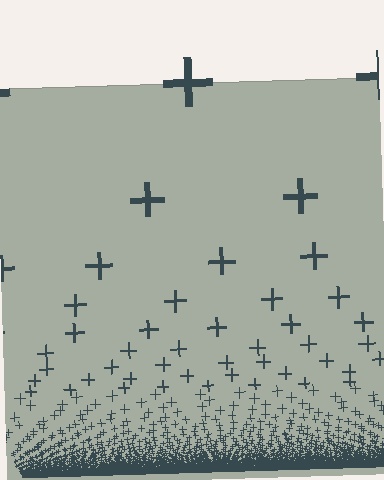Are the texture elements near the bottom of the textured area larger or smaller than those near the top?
Smaller. The gradient is inverted — elements near the bottom are smaller and denser.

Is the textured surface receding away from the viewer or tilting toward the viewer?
The surface appears to tilt toward the viewer. Texture elements get larger and sparser toward the top.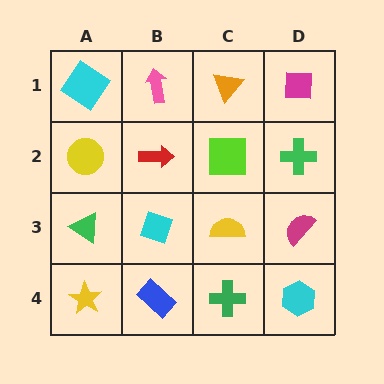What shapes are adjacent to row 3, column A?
A yellow circle (row 2, column A), a yellow star (row 4, column A), a cyan diamond (row 3, column B).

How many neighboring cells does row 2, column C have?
4.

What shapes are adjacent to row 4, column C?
A yellow semicircle (row 3, column C), a blue rectangle (row 4, column B), a cyan hexagon (row 4, column D).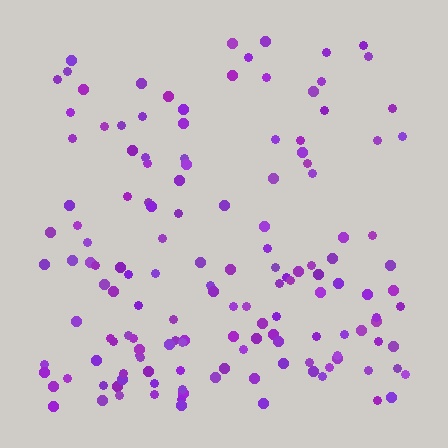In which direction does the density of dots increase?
From top to bottom, with the bottom side densest.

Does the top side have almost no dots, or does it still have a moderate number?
Still a moderate number, just noticeably fewer than the bottom.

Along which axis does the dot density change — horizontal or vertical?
Vertical.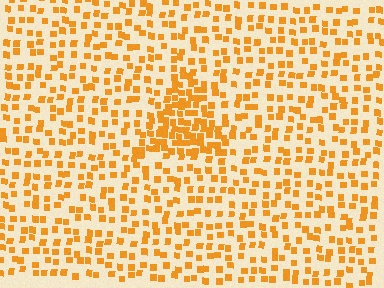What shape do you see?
I see a triangle.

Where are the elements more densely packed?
The elements are more densely packed inside the triangle boundary.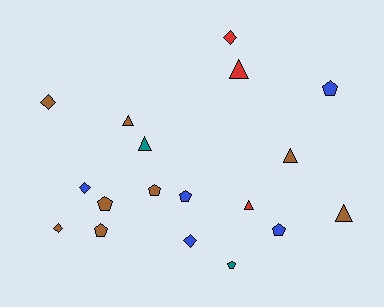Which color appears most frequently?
Brown, with 8 objects.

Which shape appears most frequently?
Pentagon, with 7 objects.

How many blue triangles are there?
There are no blue triangles.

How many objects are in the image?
There are 18 objects.